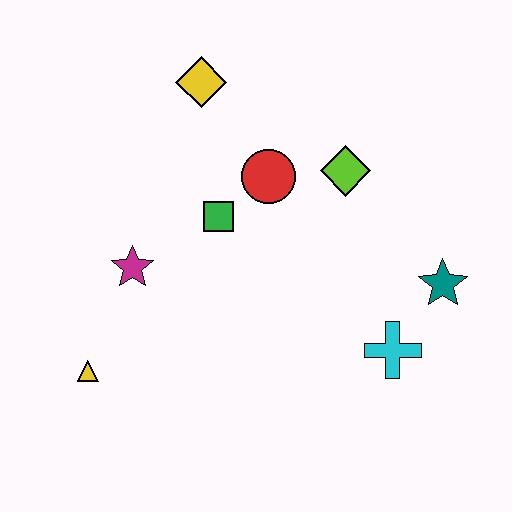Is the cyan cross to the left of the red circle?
No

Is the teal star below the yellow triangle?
No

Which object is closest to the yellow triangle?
The magenta star is closest to the yellow triangle.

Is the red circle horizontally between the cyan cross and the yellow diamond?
Yes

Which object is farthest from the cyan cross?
The yellow diamond is farthest from the cyan cross.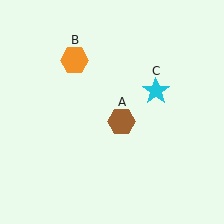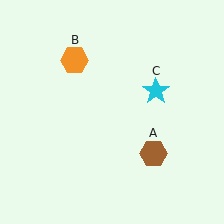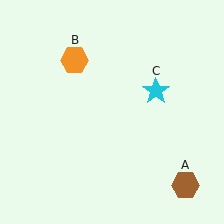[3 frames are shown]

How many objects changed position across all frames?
1 object changed position: brown hexagon (object A).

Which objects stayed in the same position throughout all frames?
Orange hexagon (object B) and cyan star (object C) remained stationary.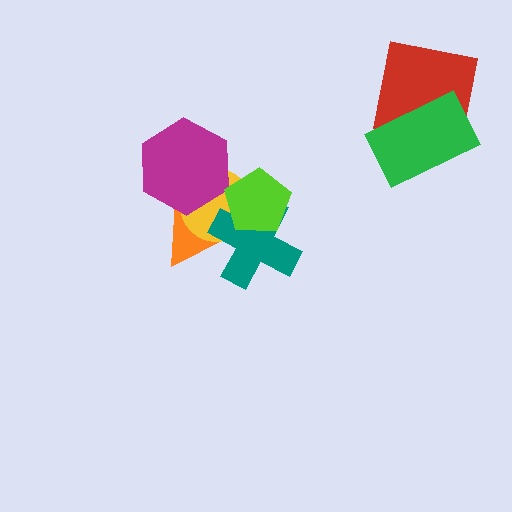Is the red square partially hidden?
Yes, it is partially covered by another shape.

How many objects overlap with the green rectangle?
1 object overlaps with the green rectangle.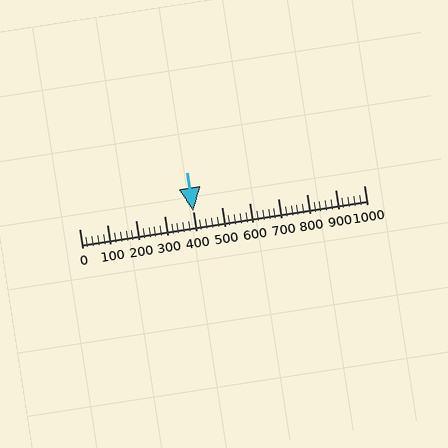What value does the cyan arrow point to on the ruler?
The cyan arrow points to approximately 400.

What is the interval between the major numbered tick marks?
The major tick marks are spaced 100 units apart.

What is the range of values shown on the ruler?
The ruler shows values from 0 to 1000.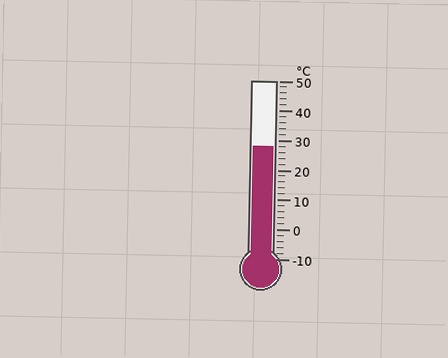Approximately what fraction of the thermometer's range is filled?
The thermometer is filled to approximately 65% of its range.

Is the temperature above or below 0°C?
The temperature is above 0°C.